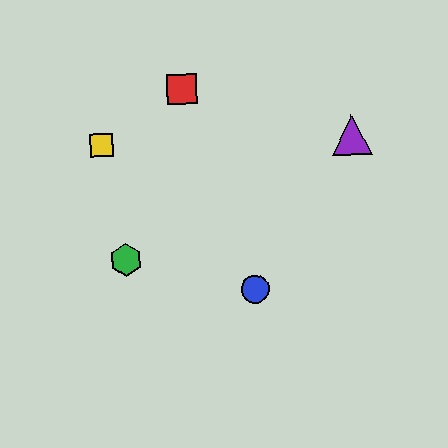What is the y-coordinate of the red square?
The red square is at y≈89.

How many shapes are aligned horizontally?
2 shapes (the yellow square, the purple triangle) are aligned horizontally.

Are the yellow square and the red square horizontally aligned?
No, the yellow square is at y≈145 and the red square is at y≈89.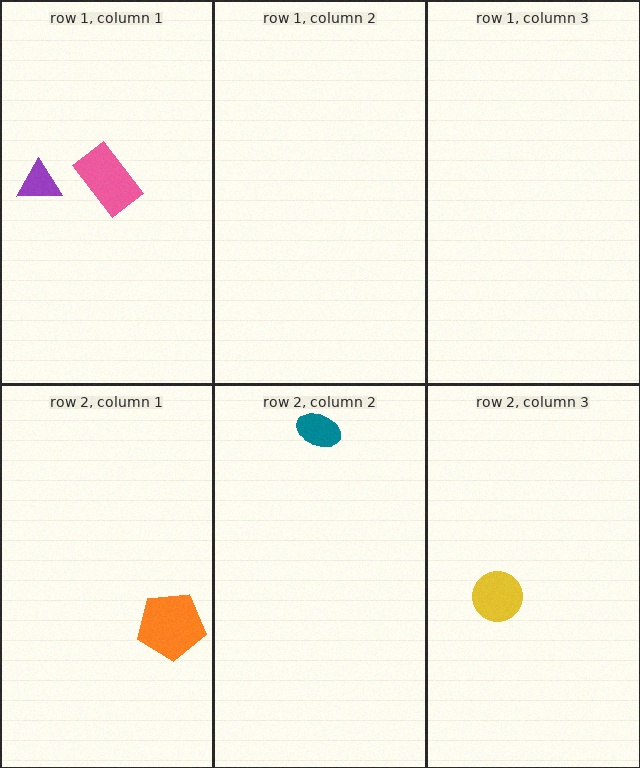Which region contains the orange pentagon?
The row 2, column 1 region.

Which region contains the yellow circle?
The row 2, column 3 region.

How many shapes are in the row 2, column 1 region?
1.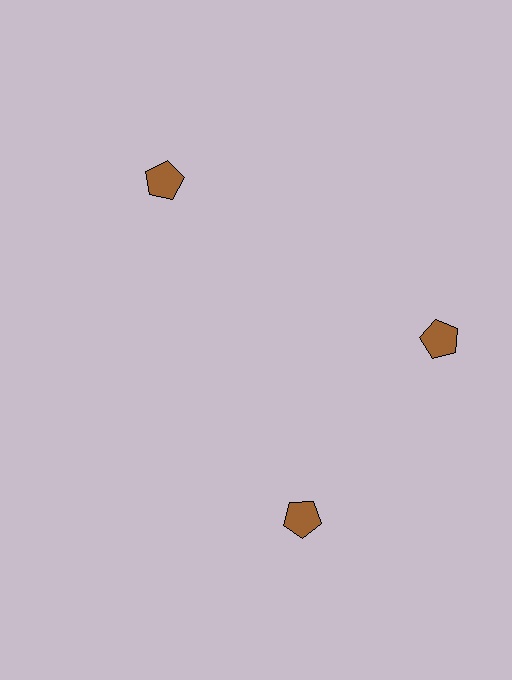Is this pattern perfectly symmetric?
No. The 3 brown pentagons are arranged in a ring, but one element near the 7 o'clock position is rotated out of alignment along the ring, breaking the 3-fold rotational symmetry.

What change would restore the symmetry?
The symmetry would be restored by rotating it back into even spacing with its neighbors so that all 3 pentagons sit at equal angles and equal distance from the center.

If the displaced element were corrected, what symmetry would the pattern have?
It would have 3-fold rotational symmetry — the pattern would map onto itself every 120 degrees.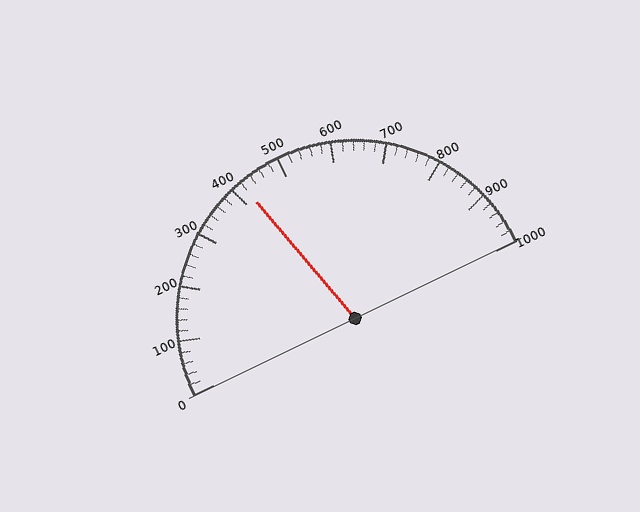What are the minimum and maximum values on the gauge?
The gauge ranges from 0 to 1000.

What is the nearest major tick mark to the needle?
The nearest major tick mark is 400.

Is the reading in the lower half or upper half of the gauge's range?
The reading is in the lower half of the range (0 to 1000).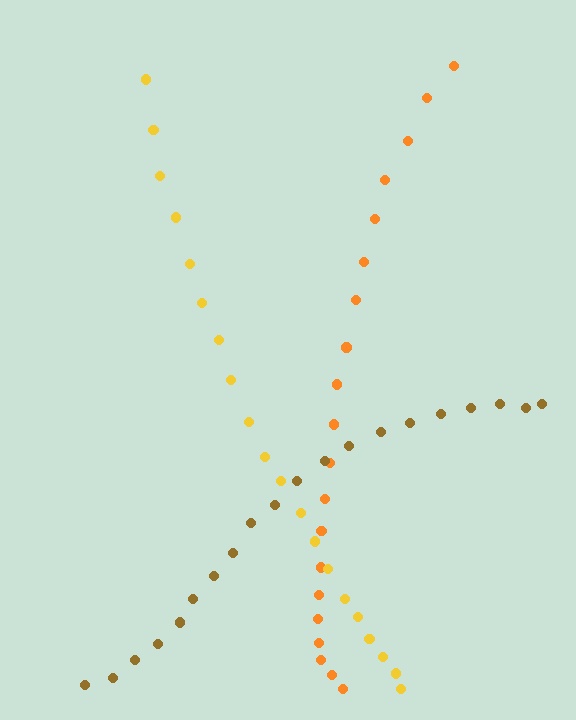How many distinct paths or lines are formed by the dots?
There are 3 distinct paths.